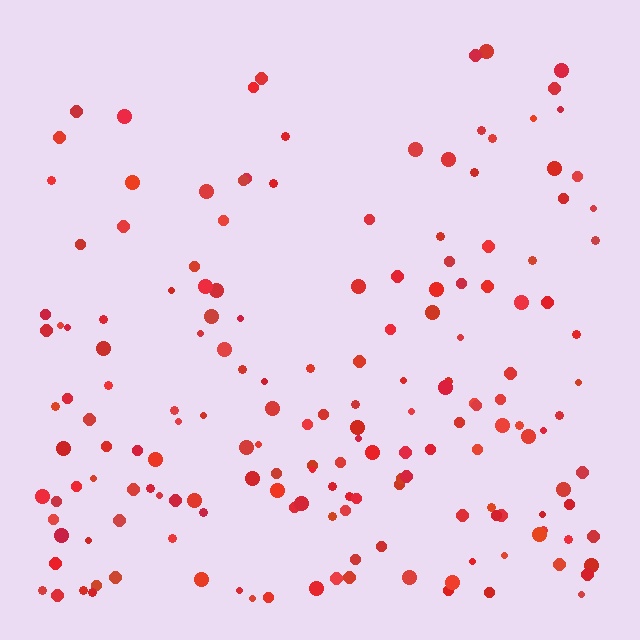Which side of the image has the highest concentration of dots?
The bottom.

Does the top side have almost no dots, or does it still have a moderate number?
Still a moderate number, just noticeably fewer than the bottom.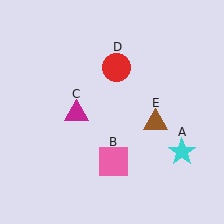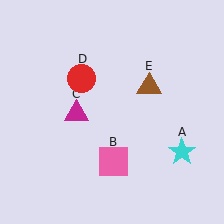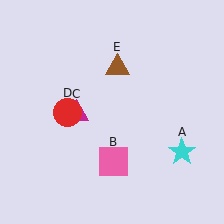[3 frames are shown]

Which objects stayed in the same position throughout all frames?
Cyan star (object A) and pink square (object B) and magenta triangle (object C) remained stationary.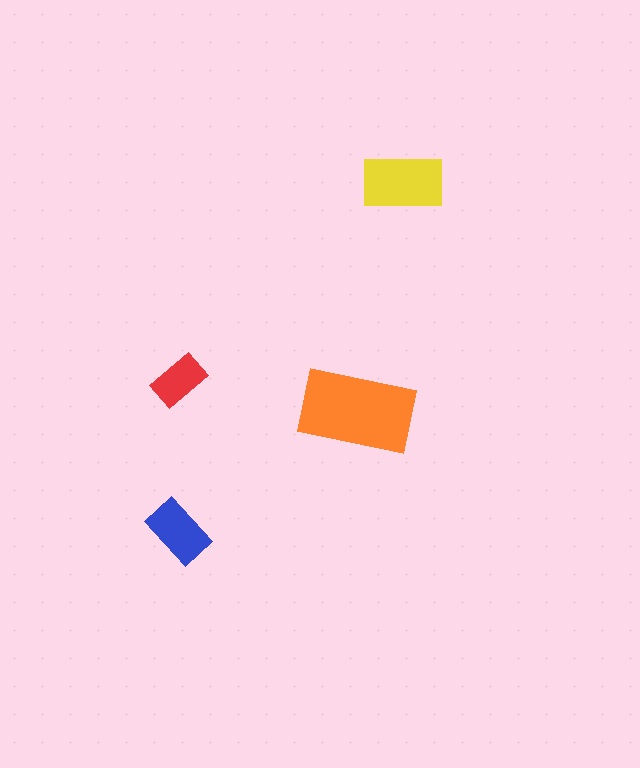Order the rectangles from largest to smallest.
the orange one, the yellow one, the blue one, the red one.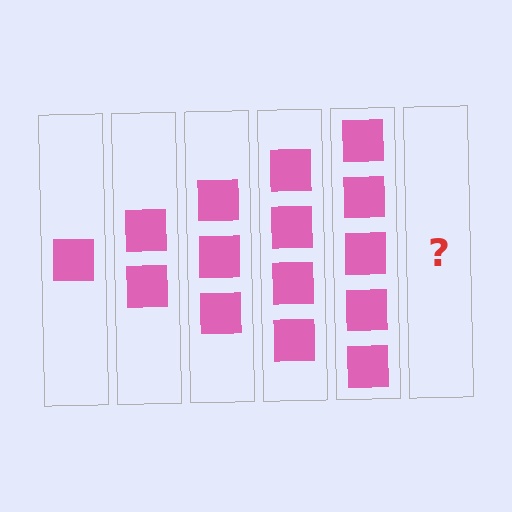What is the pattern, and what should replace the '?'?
The pattern is that each step adds one more square. The '?' should be 6 squares.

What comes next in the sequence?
The next element should be 6 squares.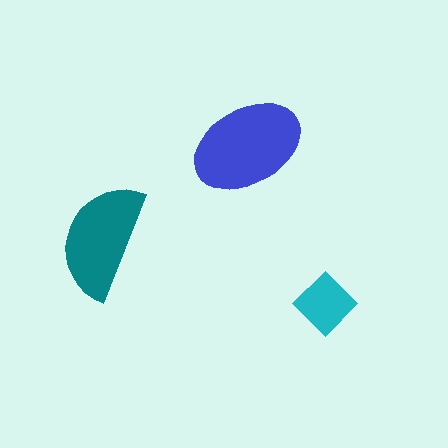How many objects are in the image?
There are 3 objects in the image.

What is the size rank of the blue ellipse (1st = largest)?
1st.